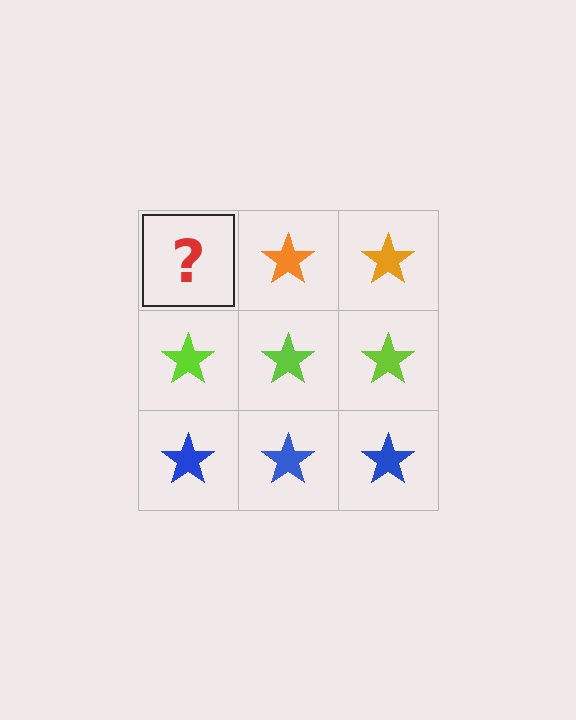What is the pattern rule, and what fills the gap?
The rule is that each row has a consistent color. The gap should be filled with an orange star.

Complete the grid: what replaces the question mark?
The question mark should be replaced with an orange star.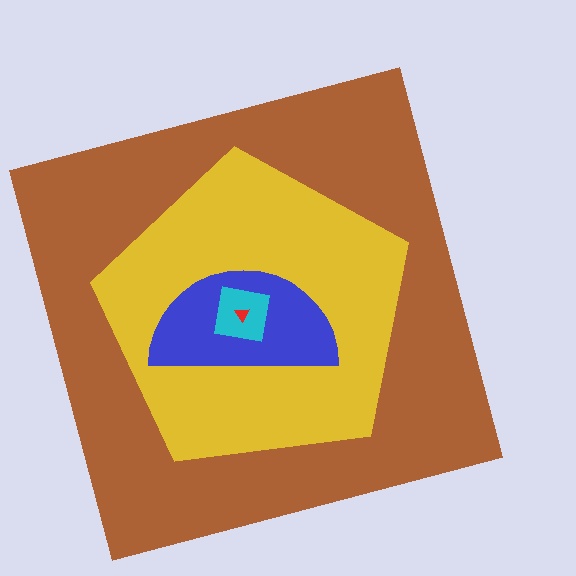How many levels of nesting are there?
5.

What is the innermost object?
The red triangle.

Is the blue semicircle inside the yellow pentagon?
Yes.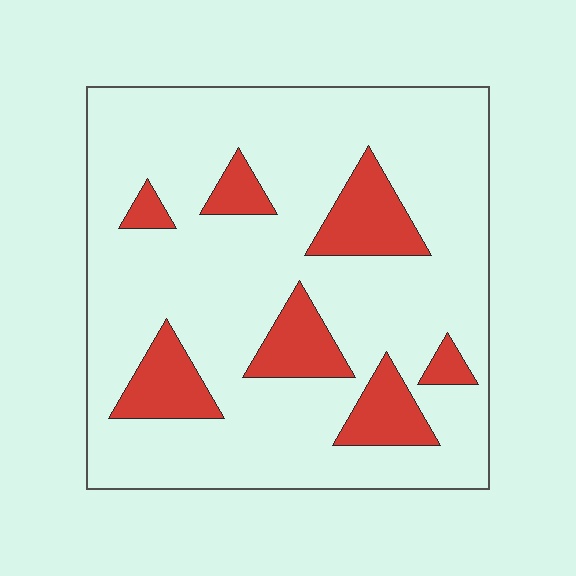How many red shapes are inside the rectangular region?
7.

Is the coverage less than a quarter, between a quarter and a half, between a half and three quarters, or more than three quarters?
Less than a quarter.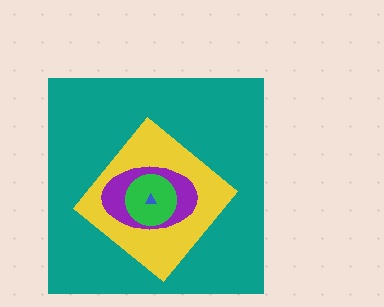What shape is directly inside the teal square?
The yellow diamond.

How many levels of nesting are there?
5.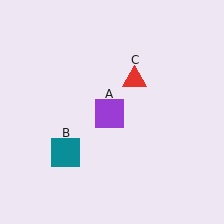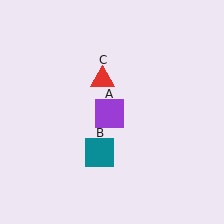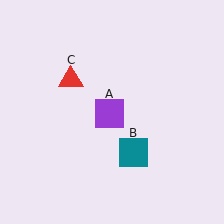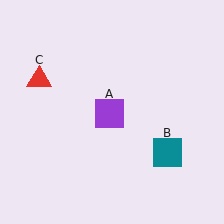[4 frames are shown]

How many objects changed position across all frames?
2 objects changed position: teal square (object B), red triangle (object C).